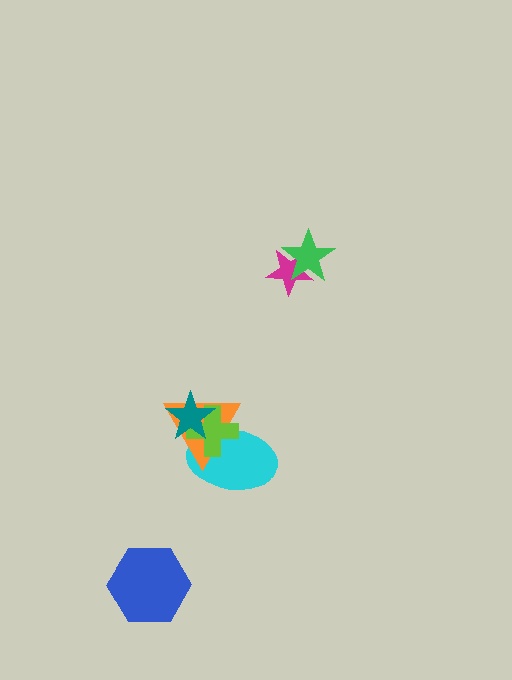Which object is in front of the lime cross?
The teal star is in front of the lime cross.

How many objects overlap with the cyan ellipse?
3 objects overlap with the cyan ellipse.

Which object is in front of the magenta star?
The green star is in front of the magenta star.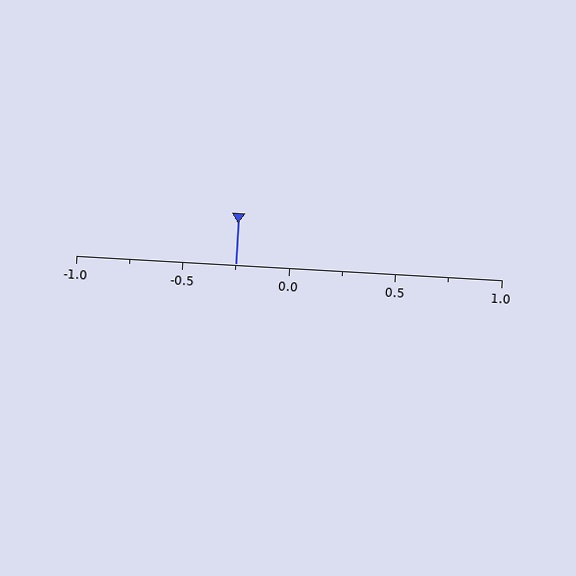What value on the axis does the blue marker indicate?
The marker indicates approximately -0.25.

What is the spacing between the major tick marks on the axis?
The major ticks are spaced 0.5 apart.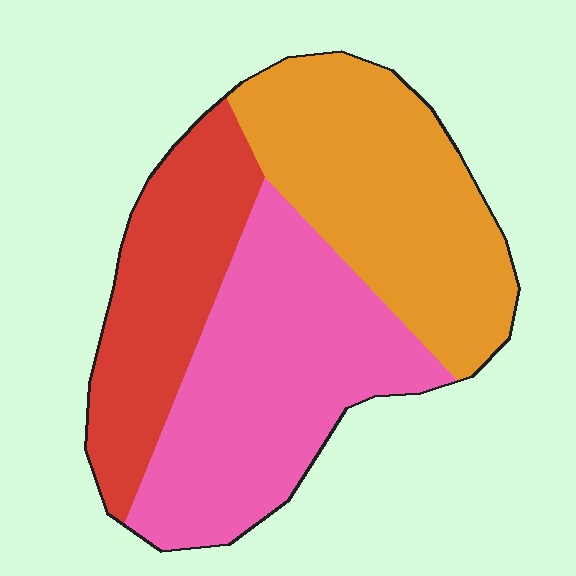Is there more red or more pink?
Pink.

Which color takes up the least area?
Red, at roughly 25%.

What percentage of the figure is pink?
Pink covers about 40% of the figure.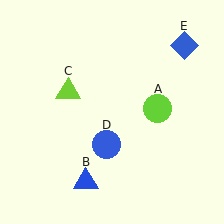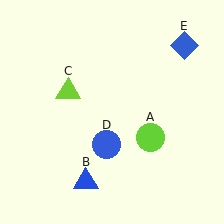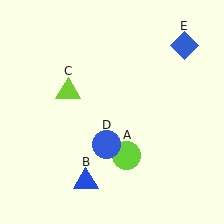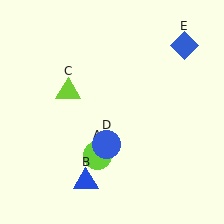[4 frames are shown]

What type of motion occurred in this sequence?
The lime circle (object A) rotated clockwise around the center of the scene.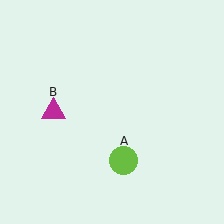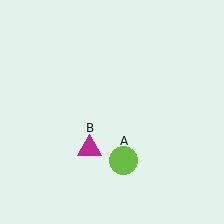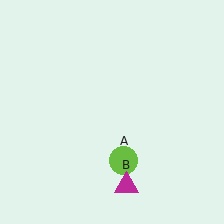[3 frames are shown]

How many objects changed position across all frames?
1 object changed position: magenta triangle (object B).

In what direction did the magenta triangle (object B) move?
The magenta triangle (object B) moved down and to the right.